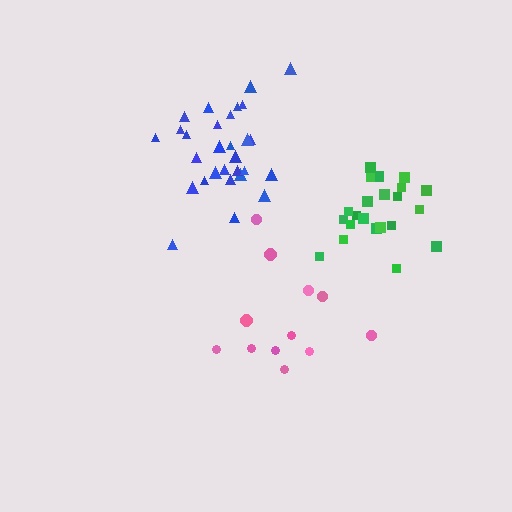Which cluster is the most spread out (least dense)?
Pink.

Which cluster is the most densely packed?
Green.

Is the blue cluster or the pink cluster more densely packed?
Blue.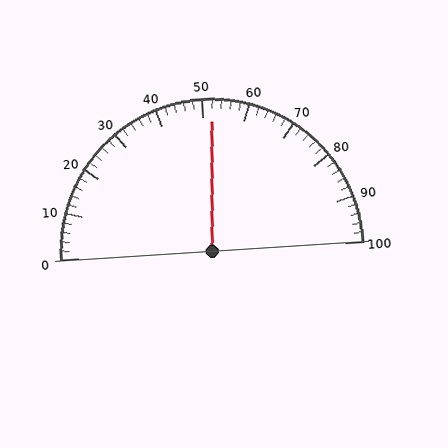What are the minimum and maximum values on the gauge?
The gauge ranges from 0 to 100.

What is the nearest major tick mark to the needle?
The nearest major tick mark is 50.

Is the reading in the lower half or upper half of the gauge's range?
The reading is in the upper half of the range (0 to 100).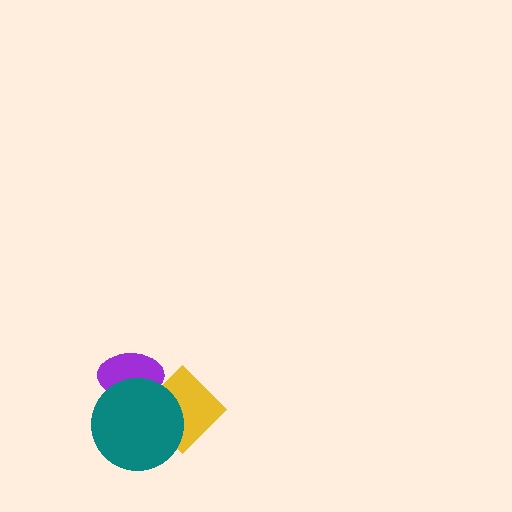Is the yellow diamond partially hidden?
Yes, it is partially covered by another shape.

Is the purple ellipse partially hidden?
Yes, it is partially covered by another shape.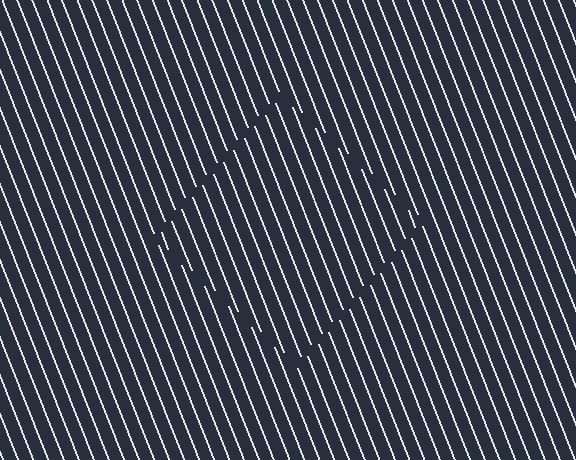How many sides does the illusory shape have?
4 sides — the line-ends trace a square.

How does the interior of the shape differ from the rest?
The interior of the shape contains the same grating, shifted by half a period — the contour is defined by the phase discontinuity where line-ends from the inner and outer gratings abut.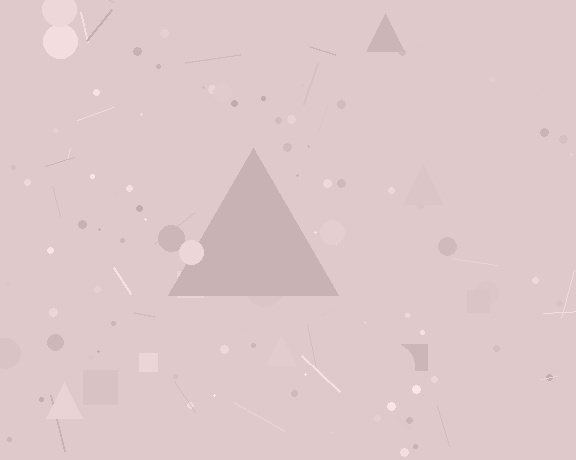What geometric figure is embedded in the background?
A triangle is embedded in the background.